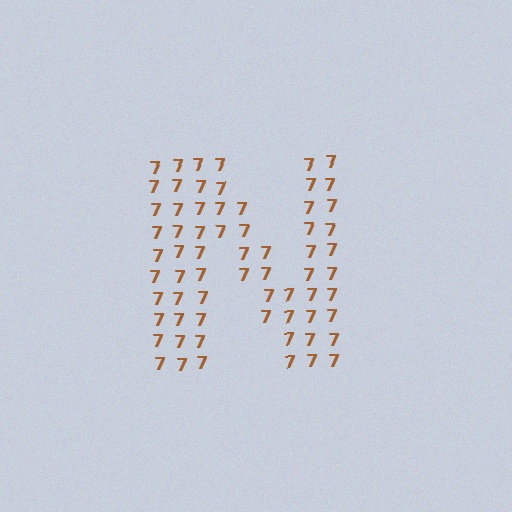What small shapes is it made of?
It is made of small digit 7's.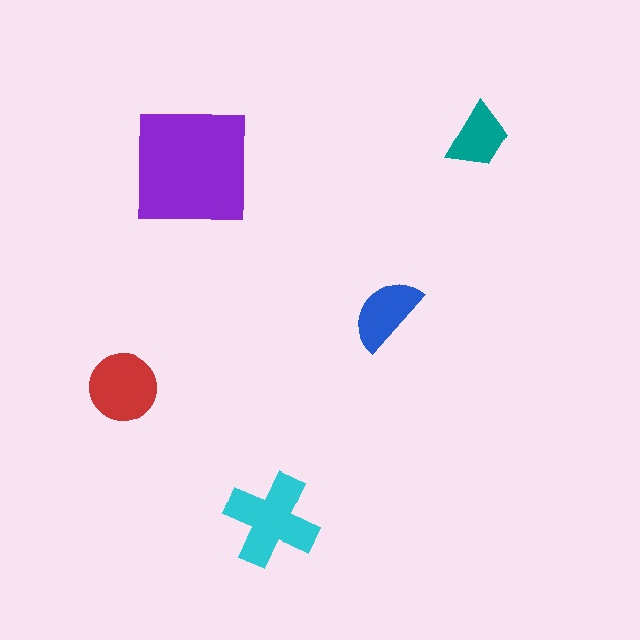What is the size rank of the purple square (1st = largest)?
1st.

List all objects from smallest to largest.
The teal trapezoid, the blue semicircle, the red circle, the cyan cross, the purple square.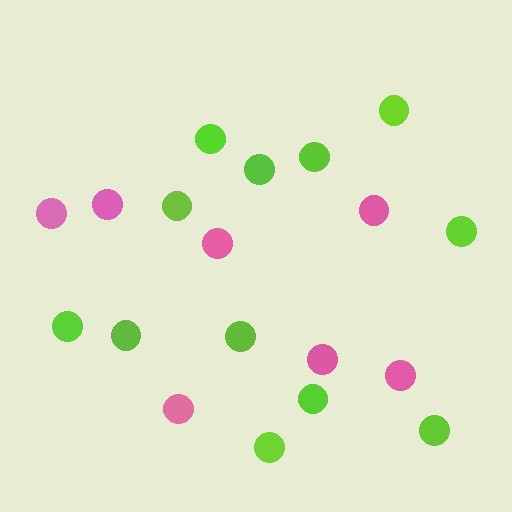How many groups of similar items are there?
There are 2 groups: one group of pink circles (7) and one group of lime circles (12).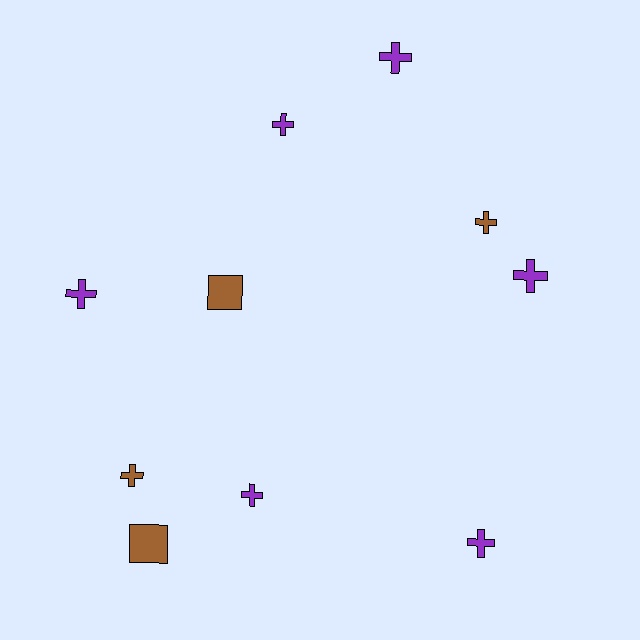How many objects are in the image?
There are 10 objects.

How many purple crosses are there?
There are 6 purple crosses.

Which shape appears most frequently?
Cross, with 8 objects.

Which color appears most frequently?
Purple, with 6 objects.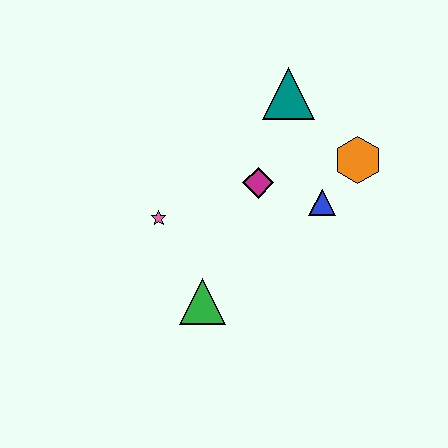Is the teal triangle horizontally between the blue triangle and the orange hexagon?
No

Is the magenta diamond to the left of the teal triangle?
Yes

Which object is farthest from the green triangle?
The teal triangle is farthest from the green triangle.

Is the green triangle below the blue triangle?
Yes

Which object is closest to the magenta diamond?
The blue triangle is closest to the magenta diamond.